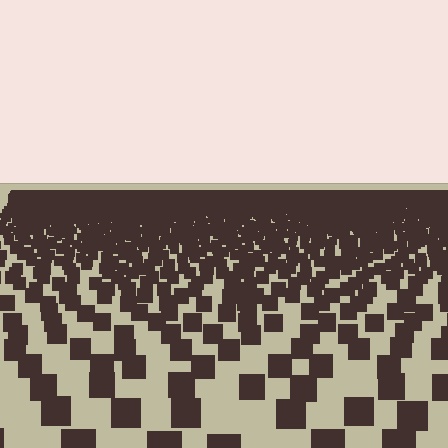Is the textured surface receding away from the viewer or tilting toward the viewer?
The surface is receding away from the viewer. Texture elements get smaller and denser toward the top.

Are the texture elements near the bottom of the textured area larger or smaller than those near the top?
Larger. Near the bottom, elements are closer to the viewer and appear at a bigger on-screen size.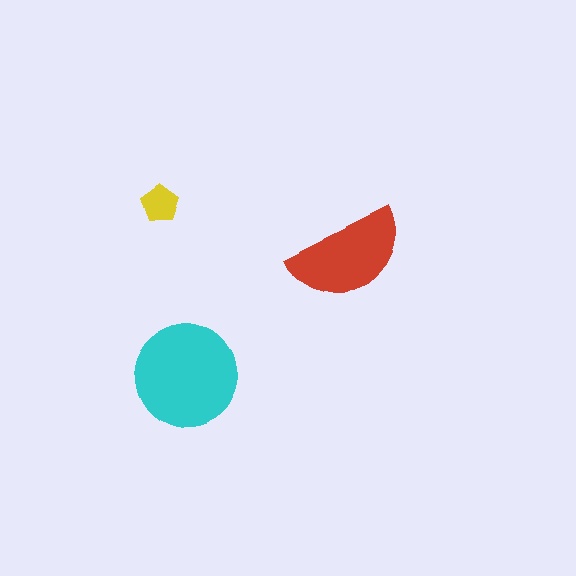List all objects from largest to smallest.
The cyan circle, the red semicircle, the yellow pentagon.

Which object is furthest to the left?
The yellow pentagon is leftmost.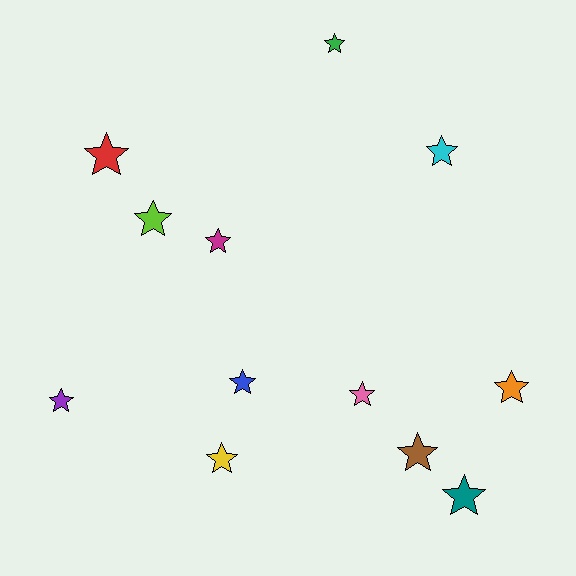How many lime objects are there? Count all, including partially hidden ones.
There is 1 lime object.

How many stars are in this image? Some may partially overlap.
There are 12 stars.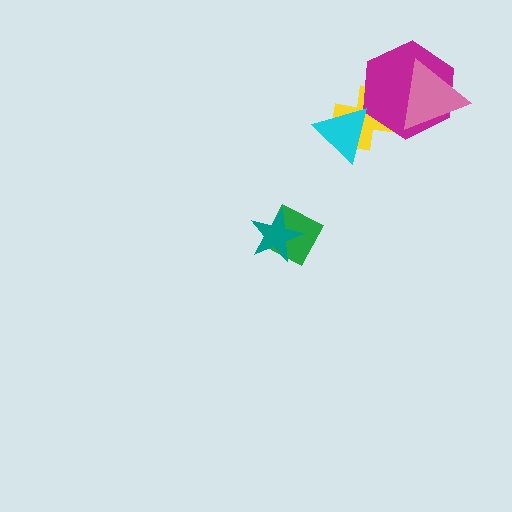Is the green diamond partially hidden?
Yes, it is partially covered by another shape.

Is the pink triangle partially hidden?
No, no other shape covers it.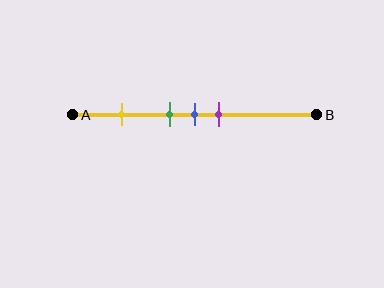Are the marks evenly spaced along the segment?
No, the marks are not evenly spaced.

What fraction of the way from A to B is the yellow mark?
The yellow mark is approximately 20% (0.2) of the way from A to B.